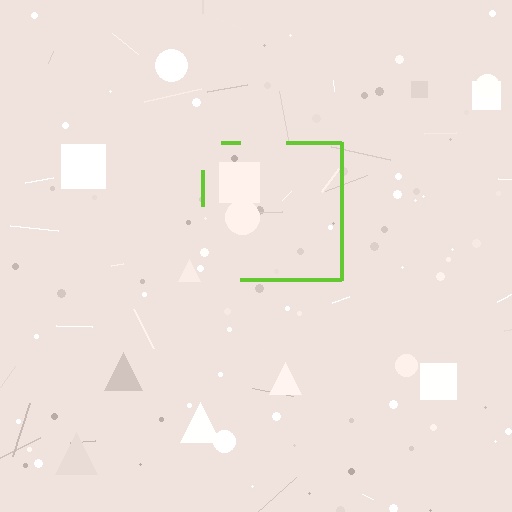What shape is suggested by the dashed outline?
The dashed outline suggests a square.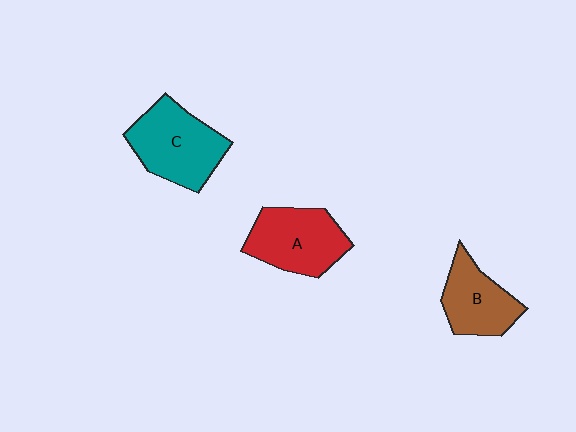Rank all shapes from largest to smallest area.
From largest to smallest: C (teal), A (red), B (brown).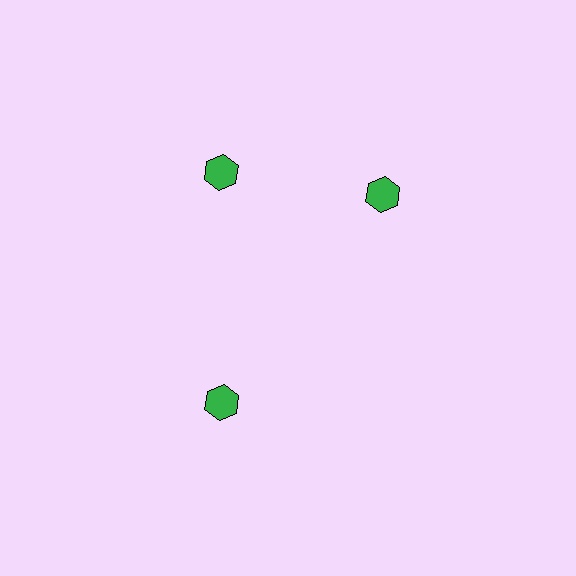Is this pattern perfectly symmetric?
No. The 3 green hexagons are arranged in a ring, but one element near the 3 o'clock position is rotated out of alignment along the ring, breaking the 3-fold rotational symmetry.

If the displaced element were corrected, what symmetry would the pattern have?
It would have 3-fold rotational symmetry — the pattern would map onto itself every 120 degrees.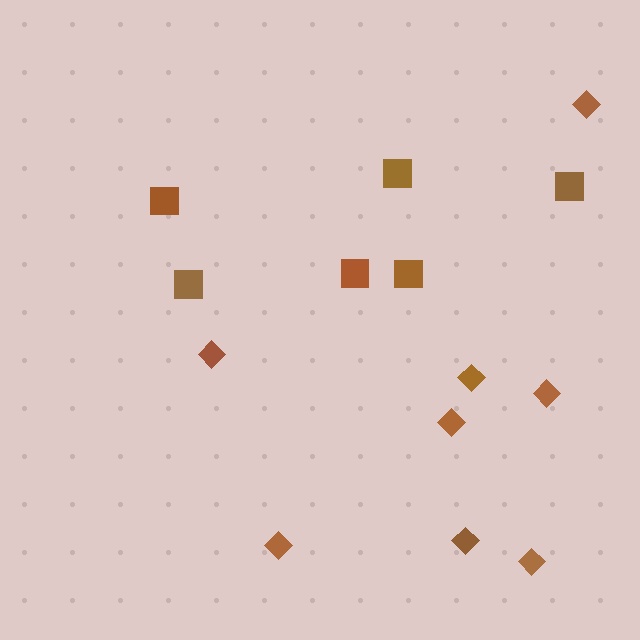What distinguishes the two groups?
There are 2 groups: one group of squares (6) and one group of diamonds (8).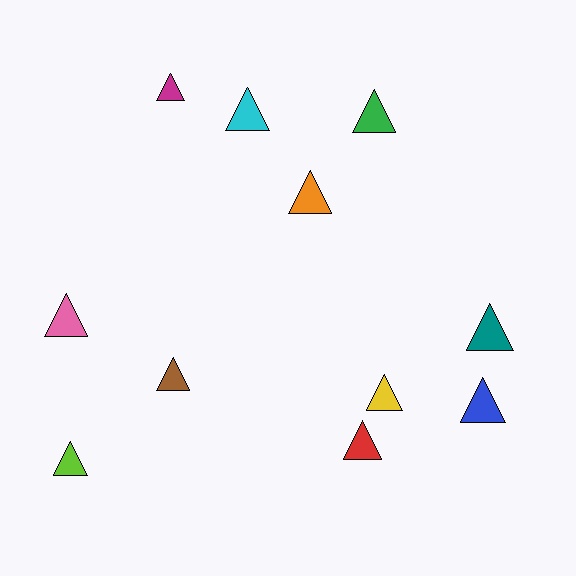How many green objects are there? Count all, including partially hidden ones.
There is 1 green object.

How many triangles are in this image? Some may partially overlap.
There are 11 triangles.